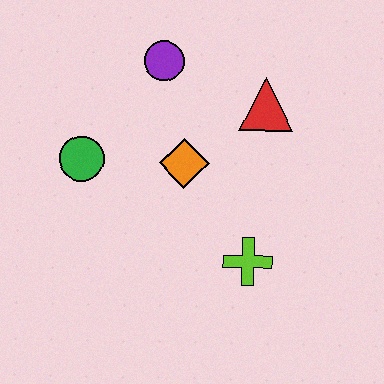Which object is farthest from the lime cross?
The purple circle is farthest from the lime cross.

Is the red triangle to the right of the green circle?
Yes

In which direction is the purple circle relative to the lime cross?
The purple circle is above the lime cross.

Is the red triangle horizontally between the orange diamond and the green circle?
No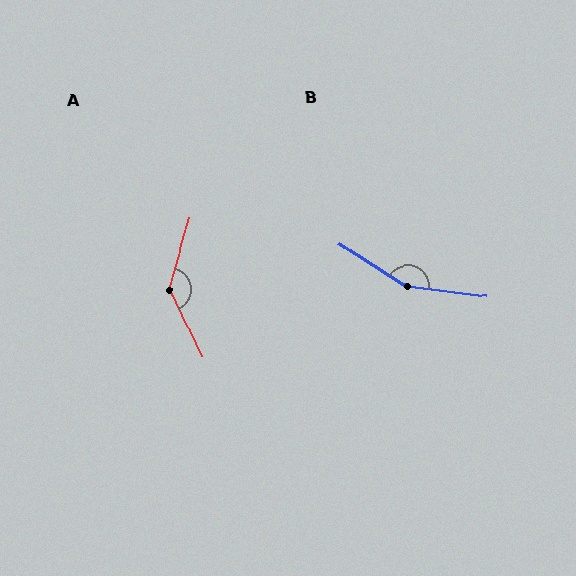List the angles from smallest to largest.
A (138°), B (155°).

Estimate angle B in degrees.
Approximately 155 degrees.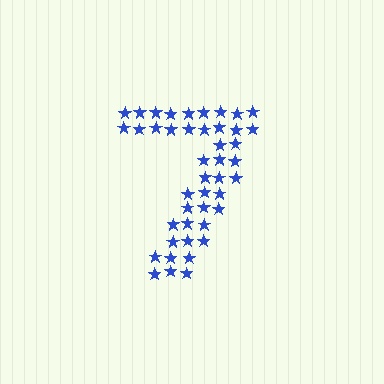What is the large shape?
The large shape is the digit 7.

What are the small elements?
The small elements are stars.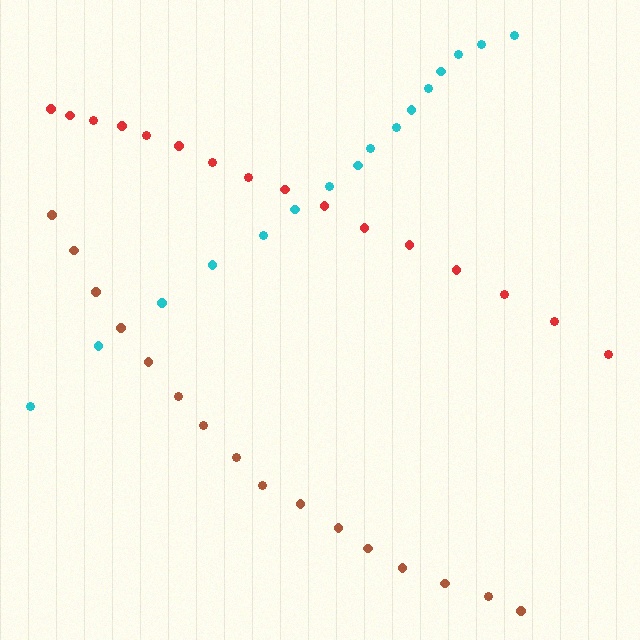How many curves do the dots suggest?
There are 3 distinct paths.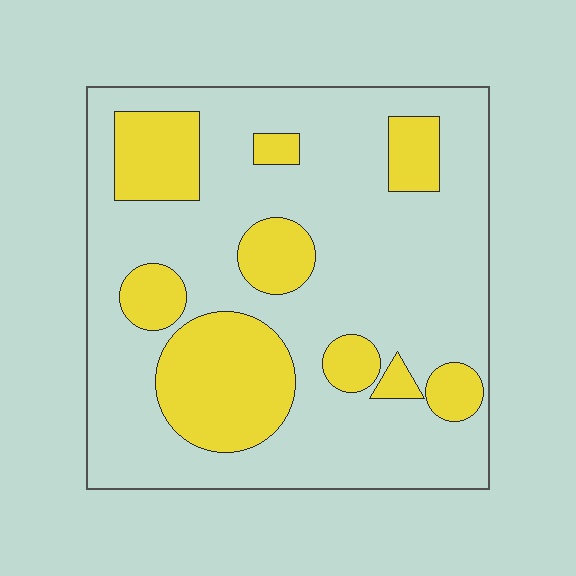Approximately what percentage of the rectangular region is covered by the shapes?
Approximately 25%.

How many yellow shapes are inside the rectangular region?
9.